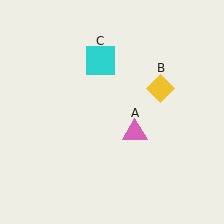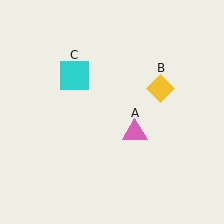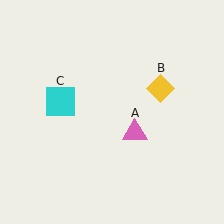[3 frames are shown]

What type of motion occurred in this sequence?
The cyan square (object C) rotated counterclockwise around the center of the scene.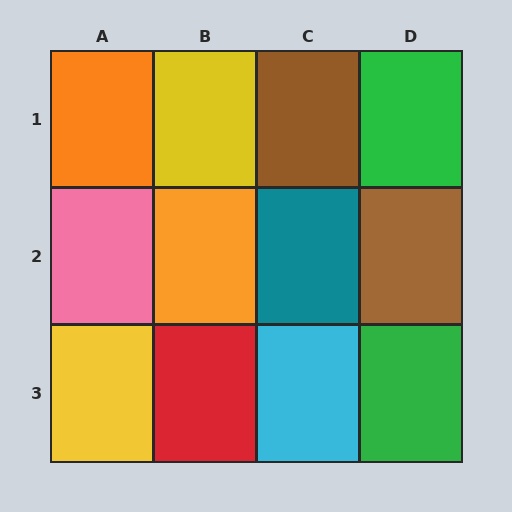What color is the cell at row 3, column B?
Red.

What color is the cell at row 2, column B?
Orange.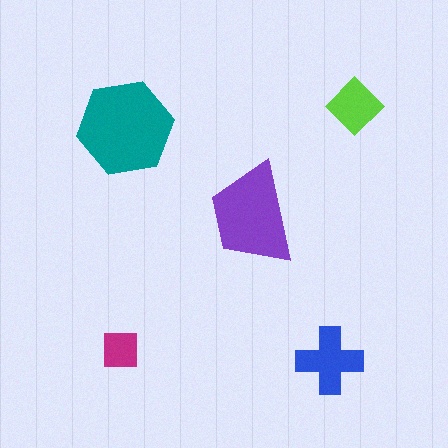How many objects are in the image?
There are 5 objects in the image.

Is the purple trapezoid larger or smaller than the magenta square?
Larger.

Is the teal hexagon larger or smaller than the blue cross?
Larger.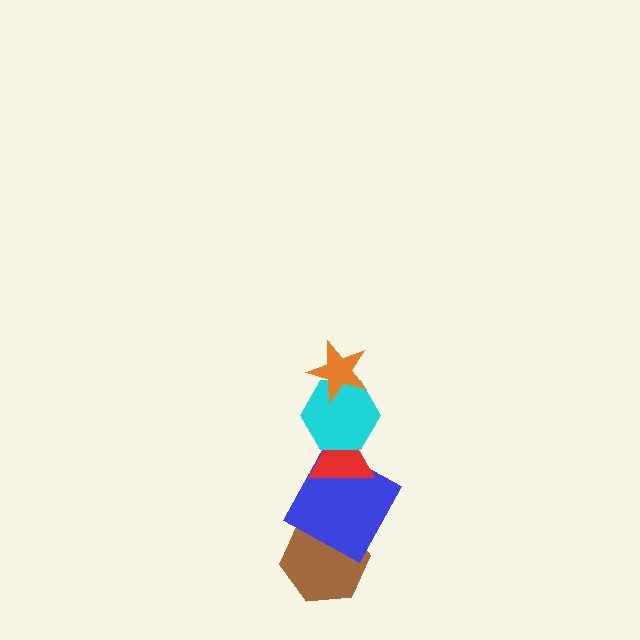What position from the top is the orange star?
The orange star is 1st from the top.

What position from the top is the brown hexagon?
The brown hexagon is 5th from the top.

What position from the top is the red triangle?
The red triangle is 3rd from the top.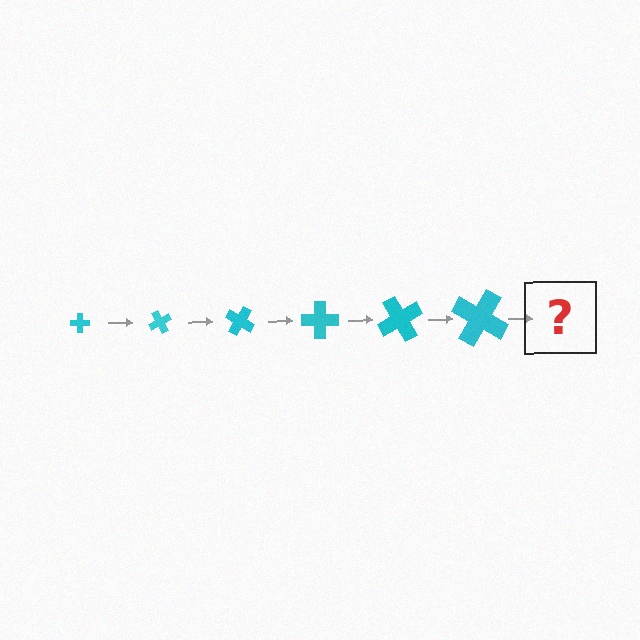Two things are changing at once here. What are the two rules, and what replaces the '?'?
The two rules are that the cross grows larger each step and it rotates 60 degrees each step. The '?' should be a cross, larger than the previous one and rotated 360 degrees from the start.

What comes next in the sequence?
The next element should be a cross, larger than the previous one and rotated 360 degrees from the start.